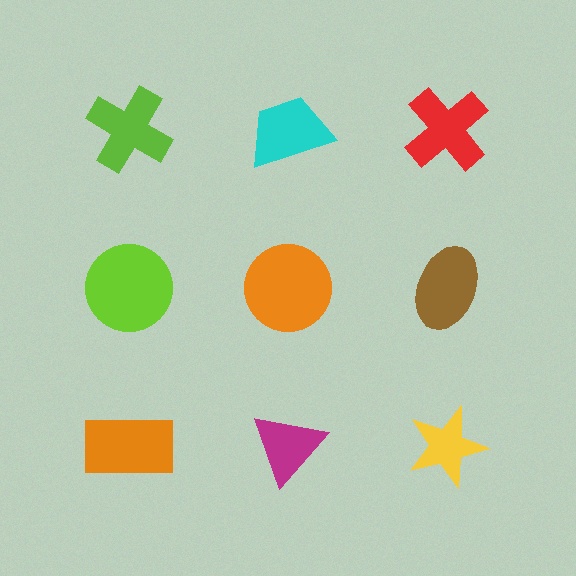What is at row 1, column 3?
A red cross.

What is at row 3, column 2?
A magenta triangle.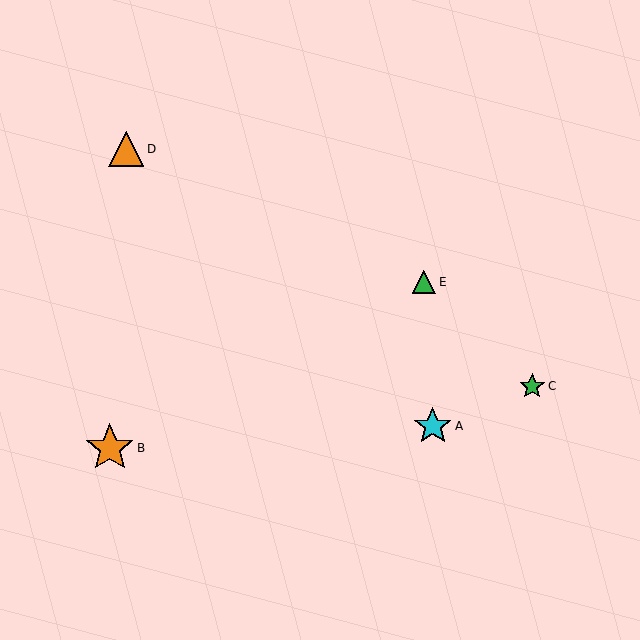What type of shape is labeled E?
Shape E is a green triangle.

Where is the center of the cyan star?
The center of the cyan star is at (433, 426).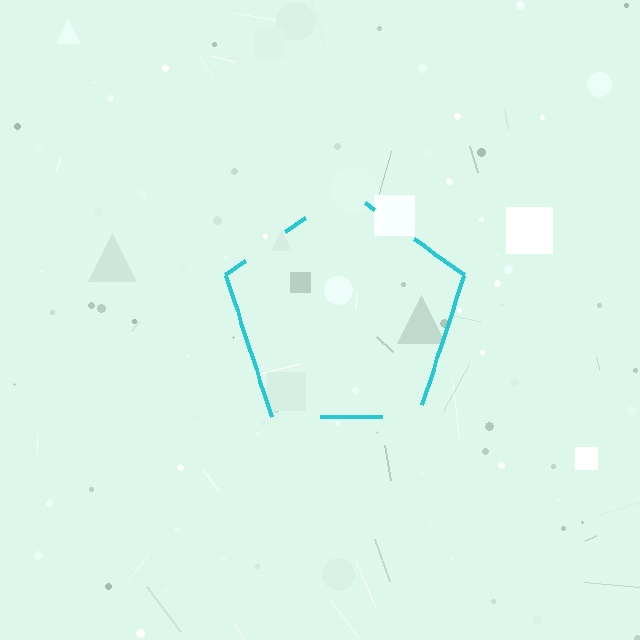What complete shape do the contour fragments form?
The contour fragments form a pentagon.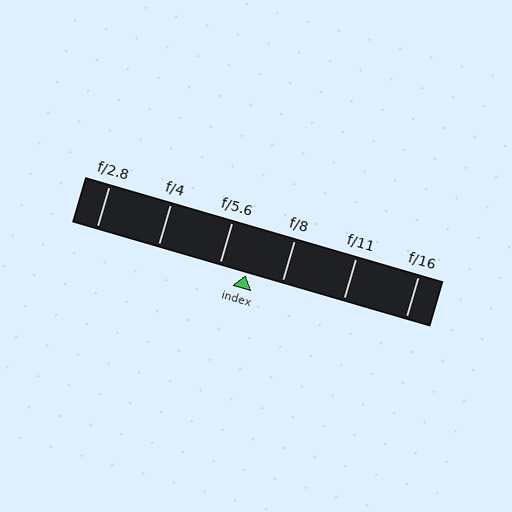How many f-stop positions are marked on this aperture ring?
There are 6 f-stop positions marked.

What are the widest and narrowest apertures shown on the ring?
The widest aperture shown is f/2.8 and the narrowest is f/16.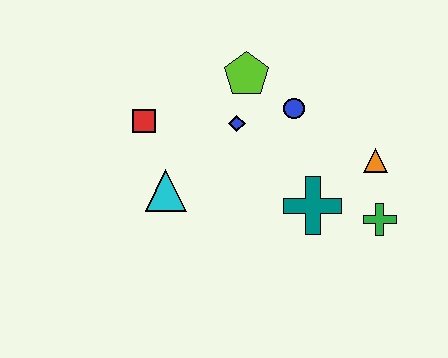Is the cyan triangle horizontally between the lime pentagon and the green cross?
No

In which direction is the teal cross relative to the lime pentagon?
The teal cross is below the lime pentagon.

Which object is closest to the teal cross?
The green cross is closest to the teal cross.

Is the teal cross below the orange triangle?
Yes